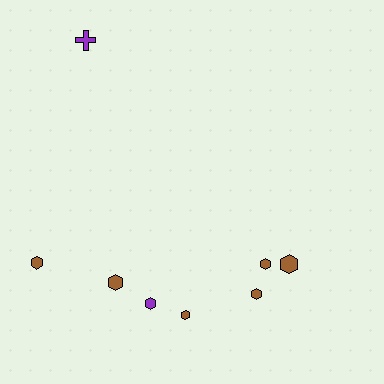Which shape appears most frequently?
Hexagon, with 7 objects.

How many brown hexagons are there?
There are 6 brown hexagons.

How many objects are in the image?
There are 8 objects.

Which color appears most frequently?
Brown, with 6 objects.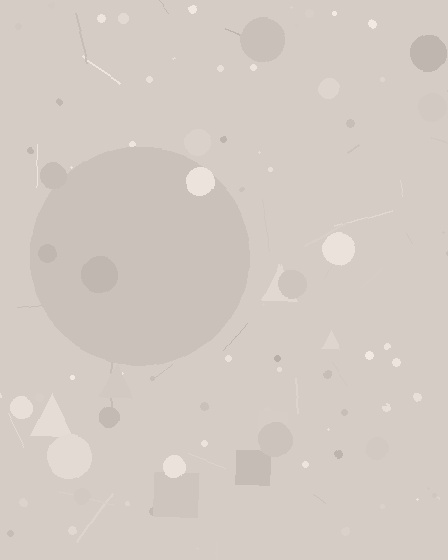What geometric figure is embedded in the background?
A circle is embedded in the background.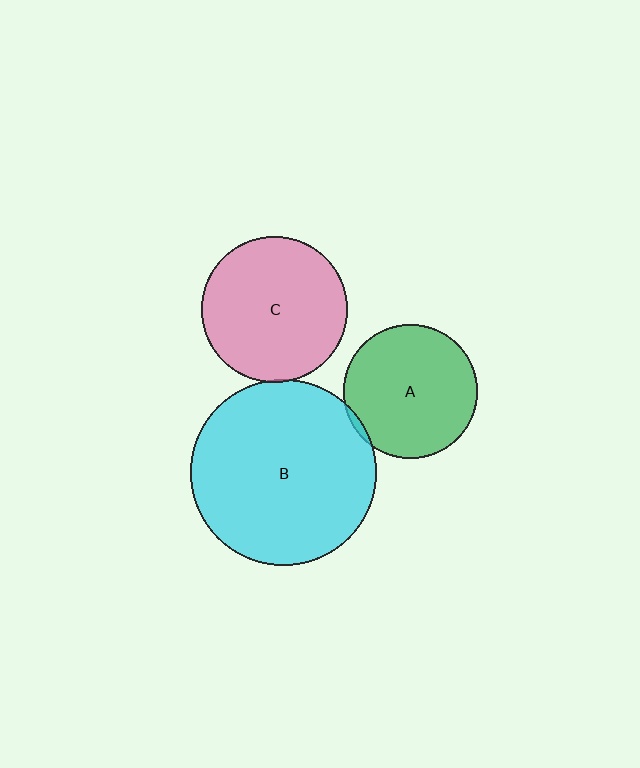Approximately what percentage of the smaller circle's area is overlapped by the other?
Approximately 5%.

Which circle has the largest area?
Circle B (cyan).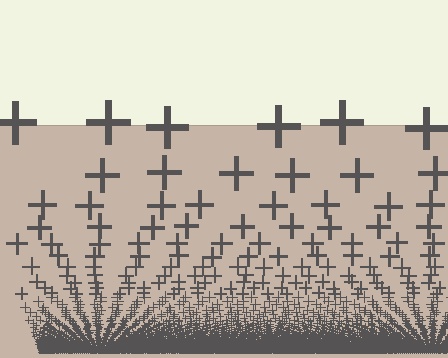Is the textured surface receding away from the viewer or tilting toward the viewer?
The surface appears to tilt toward the viewer. Texture elements get larger and sparser toward the top.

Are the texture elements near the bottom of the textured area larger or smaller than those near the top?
Smaller. The gradient is inverted — elements near the bottom are smaller and denser.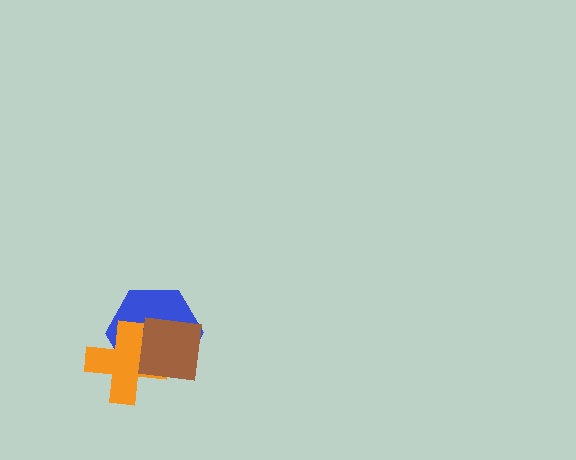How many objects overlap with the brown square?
2 objects overlap with the brown square.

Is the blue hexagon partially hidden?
Yes, it is partially covered by another shape.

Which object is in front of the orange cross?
The brown square is in front of the orange cross.